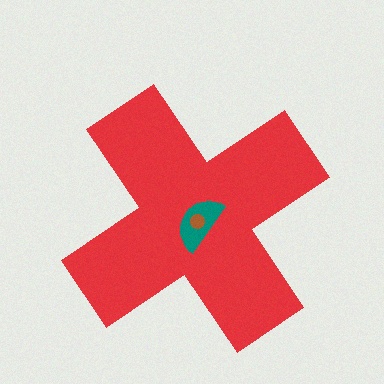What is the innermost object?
The brown circle.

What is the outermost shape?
The red cross.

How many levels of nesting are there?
3.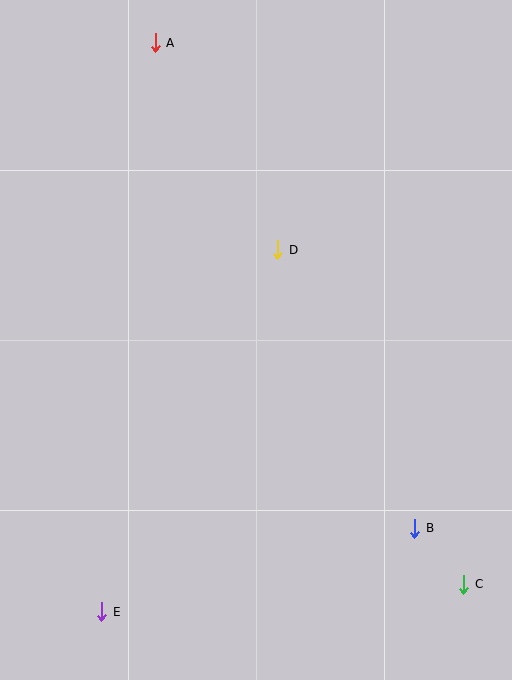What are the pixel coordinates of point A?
Point A is at (155, 43).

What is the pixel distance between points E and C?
The distance between E and C is 363 pixels.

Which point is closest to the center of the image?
Point D at (278, 250) is closest to the center.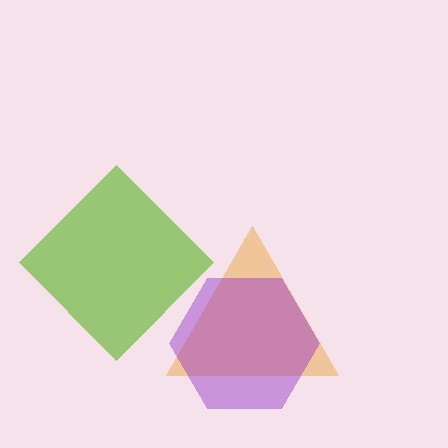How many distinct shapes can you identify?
There are 3 distinct shapes: an orange triangle, a purple hexagon, a lime diamond.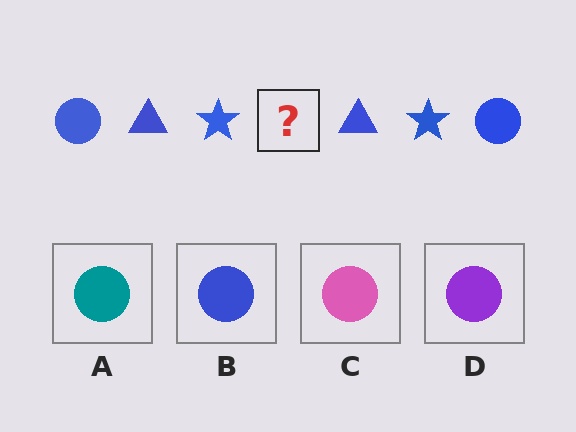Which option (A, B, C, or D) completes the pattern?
B.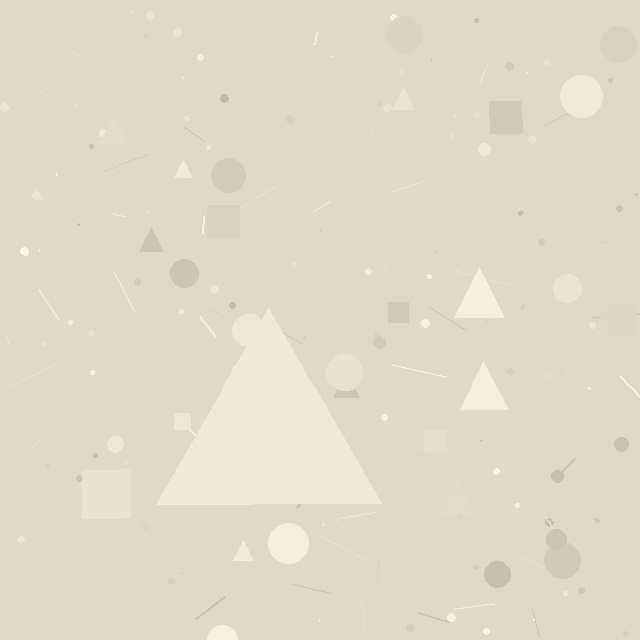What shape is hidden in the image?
A triangle is hidden in the image.